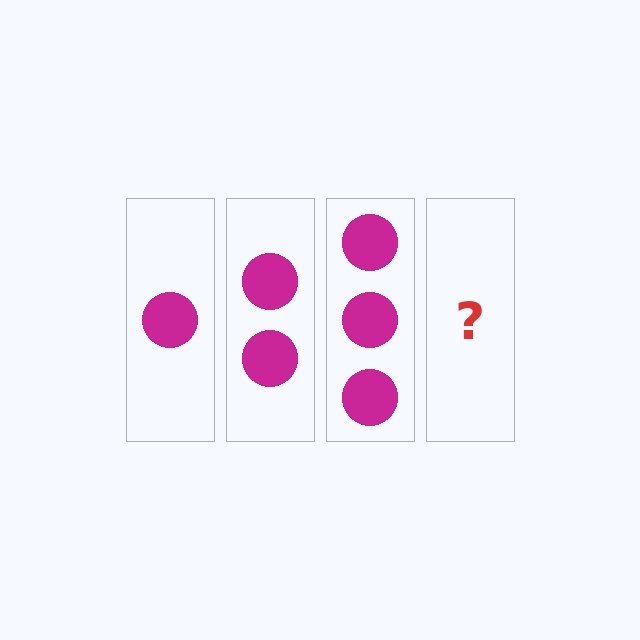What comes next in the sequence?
The next element should be 4 circles.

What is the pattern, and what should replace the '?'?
The pattern is that each step adds one more circle. The '?' should be 4 circles.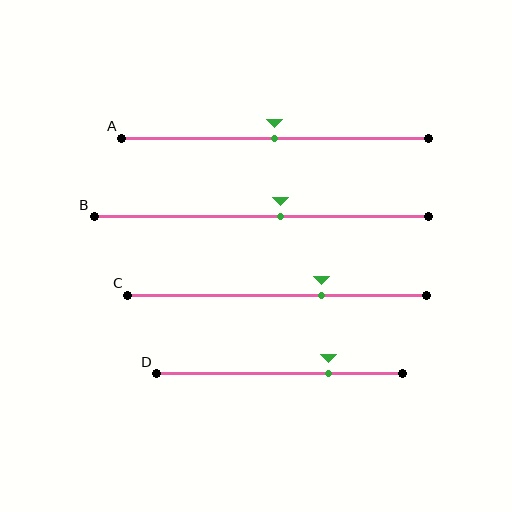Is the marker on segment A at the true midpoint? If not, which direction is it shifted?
Yes, the marker on segment A is at the true midpoint.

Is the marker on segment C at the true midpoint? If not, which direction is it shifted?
No, the marker on segment C is shifted to the right by about 15% of the segment length.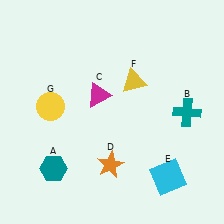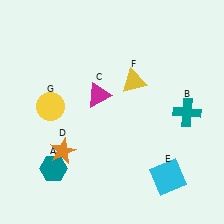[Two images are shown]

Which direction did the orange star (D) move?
The orange star (D) moved left.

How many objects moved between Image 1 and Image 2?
1 object moved between the two images.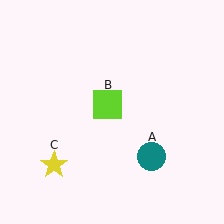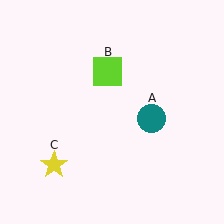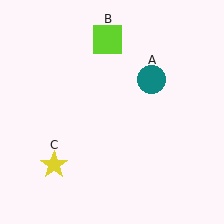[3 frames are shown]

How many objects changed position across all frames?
2 objects changed position: teal circle (object A), lime square (object B).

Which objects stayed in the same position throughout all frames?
Yellow star (object C) remained stationary.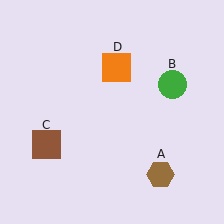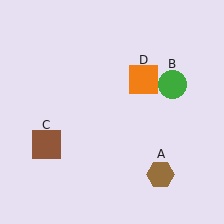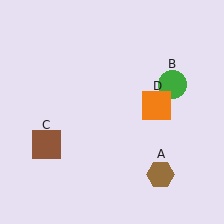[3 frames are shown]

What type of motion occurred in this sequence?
The orange square (object D) rotated clockwise around the center of the scene.